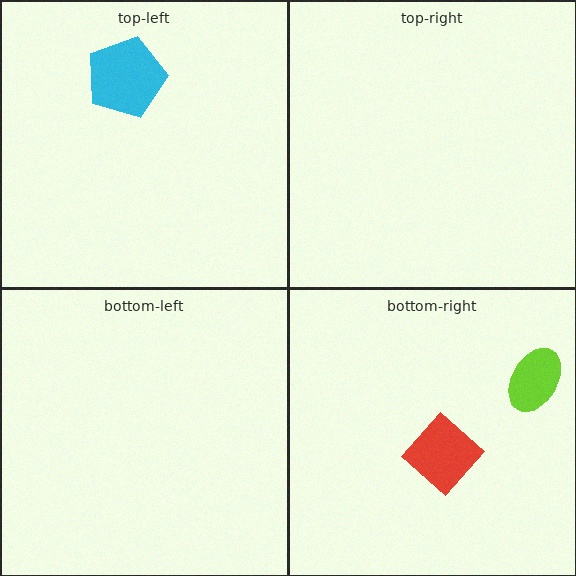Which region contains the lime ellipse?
The bottom-right region.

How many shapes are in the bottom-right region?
2.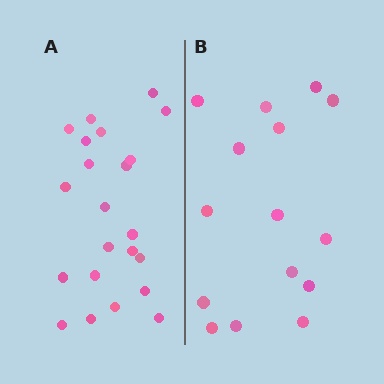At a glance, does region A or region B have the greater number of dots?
Region A (the left region) has more dots.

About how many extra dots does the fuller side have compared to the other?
Region A has roughly 8 or so more dots than region B.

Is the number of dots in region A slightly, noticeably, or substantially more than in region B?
Region A has substantially more. The ratio is roughly 1.5 to 1.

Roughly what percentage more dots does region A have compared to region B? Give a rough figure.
About 45% more.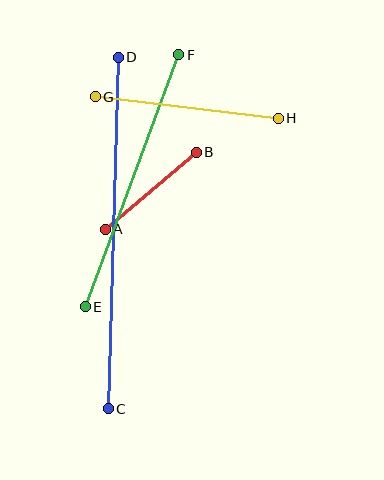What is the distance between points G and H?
The distance is approximately 184 pixels.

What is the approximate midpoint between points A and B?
The midpoint is at approximately (151, 191) pixels.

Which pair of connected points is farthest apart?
Points C and D are farthest apart.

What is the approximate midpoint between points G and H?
The midpoint is at approximately (187, 107) pixels.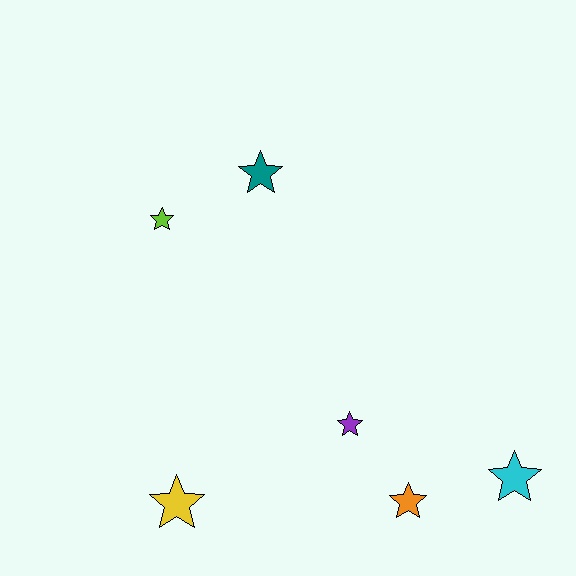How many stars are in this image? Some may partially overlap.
There are 6 stars.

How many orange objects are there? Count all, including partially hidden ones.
There is 1 orange object.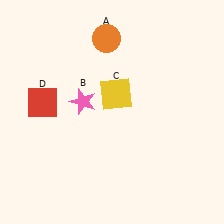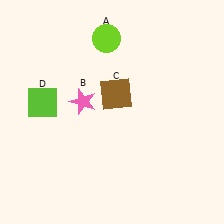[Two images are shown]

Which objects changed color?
A changed from orange to lime. C changed from yellow to brown. D changed from red to lime.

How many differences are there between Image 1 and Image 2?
There are 3 differences between the two images.